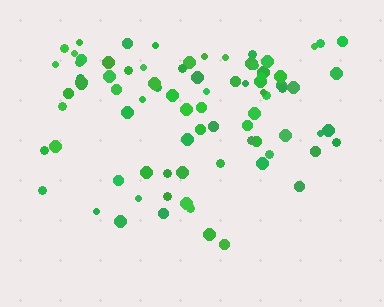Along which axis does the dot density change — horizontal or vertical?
Vertical.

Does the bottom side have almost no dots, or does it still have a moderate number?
Still a moderate number, just noticeably fewer than the top.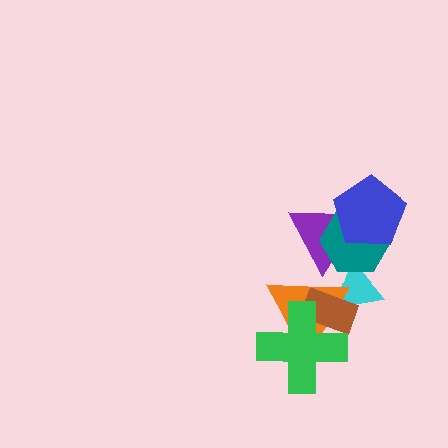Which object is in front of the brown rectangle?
The green cross is in front of the brown rectangle.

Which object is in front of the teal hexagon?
The blue pentagon is in front of the teal hexagon.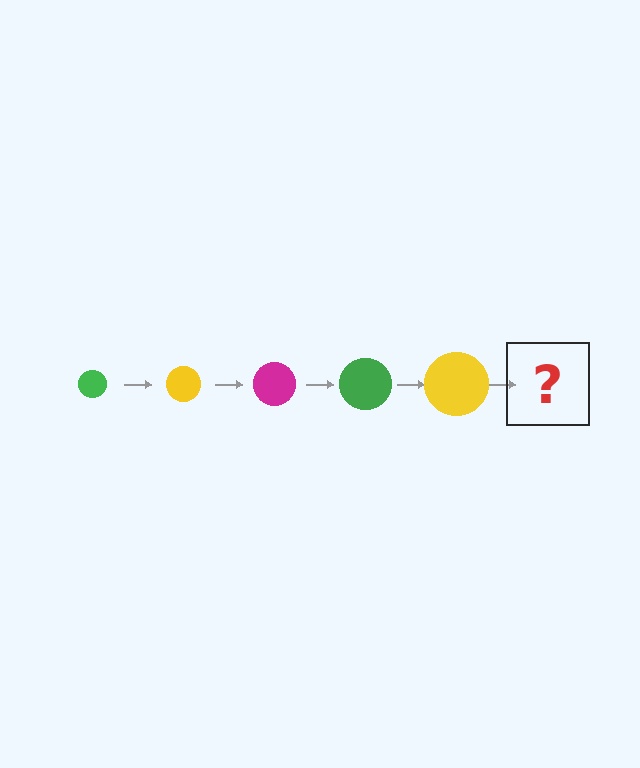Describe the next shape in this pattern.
It should be a magenta circle, larger than the previous one.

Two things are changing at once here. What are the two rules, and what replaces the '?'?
The two rules are that the circle grows larger each step and the color cycles through green, yellow, and magenta. The '?' should be a magenta circle, larger than the previous one.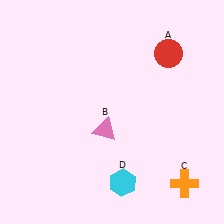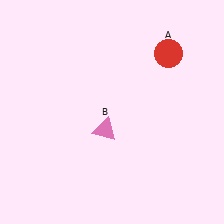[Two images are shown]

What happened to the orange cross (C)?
The orange cross (C) was removed in Image 2. It was in the bottom-right area of Image 1.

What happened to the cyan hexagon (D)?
The cyan hexagon (D) was removed in Image 2. It was in the bottom-right area of Image 1.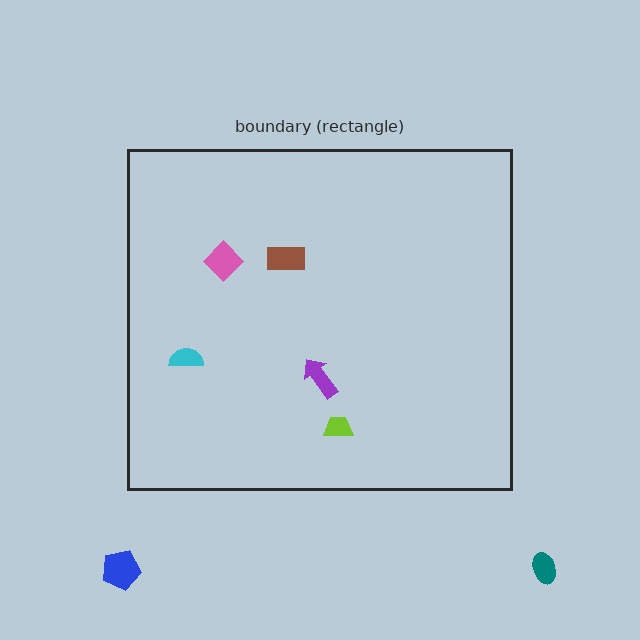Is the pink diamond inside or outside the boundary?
Inside.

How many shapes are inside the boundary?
5 inside, 2 outside.